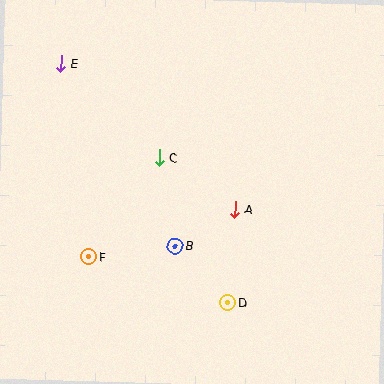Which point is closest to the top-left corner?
Point E is closest to the top-left corner.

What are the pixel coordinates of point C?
Point C is at (159, 158).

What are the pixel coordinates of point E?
Point E is at (61, 64).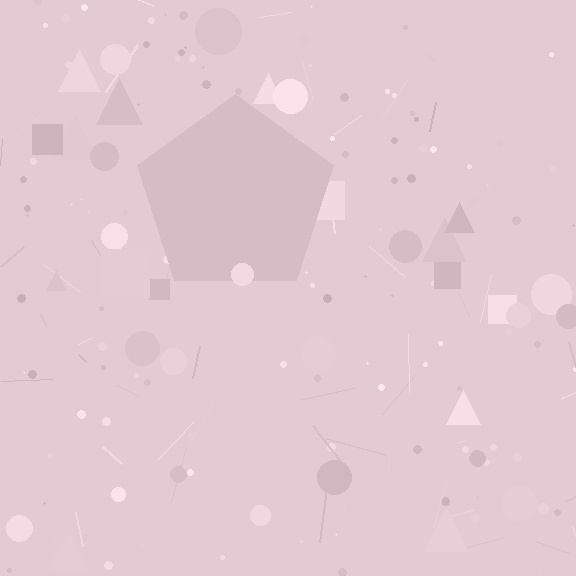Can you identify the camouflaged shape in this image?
The camouflaged shape is a pentagon.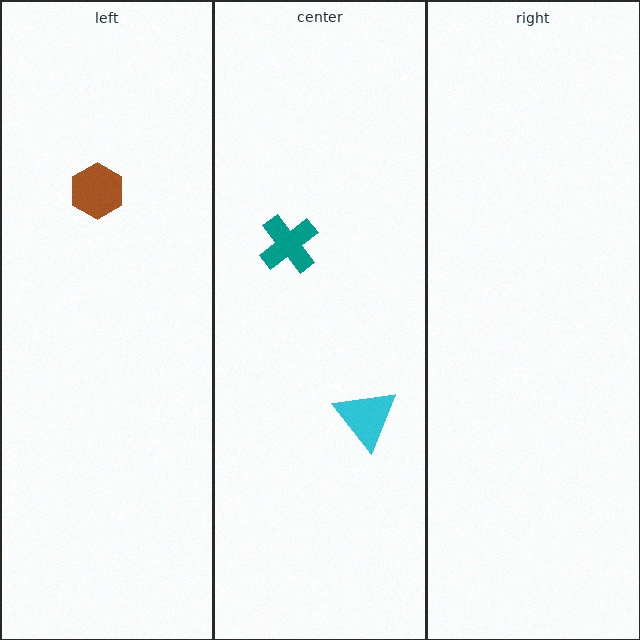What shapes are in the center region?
The teal cross, the cyan triangle.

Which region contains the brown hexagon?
The left region.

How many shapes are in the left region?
1.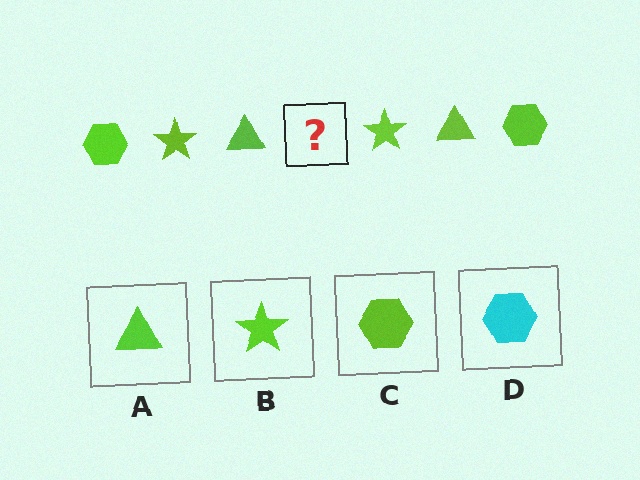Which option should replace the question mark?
Option C.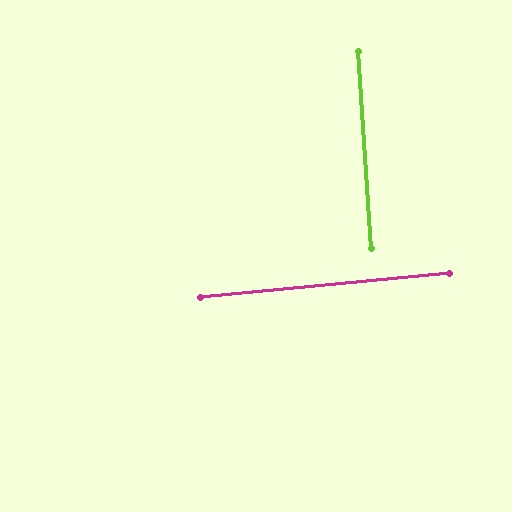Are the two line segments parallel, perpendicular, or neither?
Perpendicular — they meet at approximately 88°.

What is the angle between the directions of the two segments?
Approximately 88 degrees.